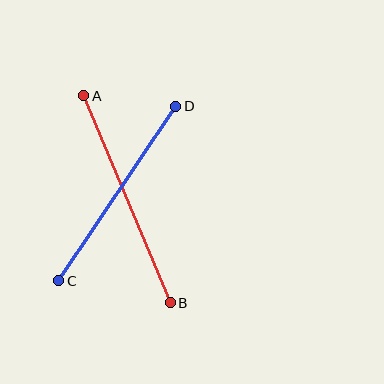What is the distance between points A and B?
The distance is approximately 224 pixels.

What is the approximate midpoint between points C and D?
The midpoint is at approximately (117, 193) pixels.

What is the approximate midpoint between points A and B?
The midpoint is at approximately (127, 199) pixels.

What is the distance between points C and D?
The distance is approximately 210 pixels.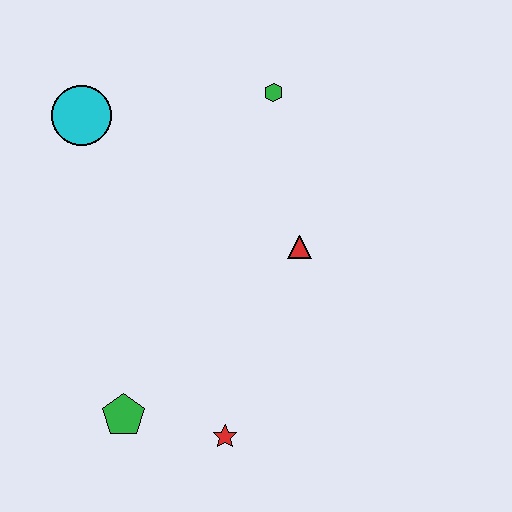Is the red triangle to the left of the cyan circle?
No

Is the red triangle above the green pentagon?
Yes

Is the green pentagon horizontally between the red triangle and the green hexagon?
No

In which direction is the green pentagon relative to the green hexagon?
The green pentagon is below the green hexagon.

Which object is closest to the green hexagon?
The red triangle is closest to the green hexagon.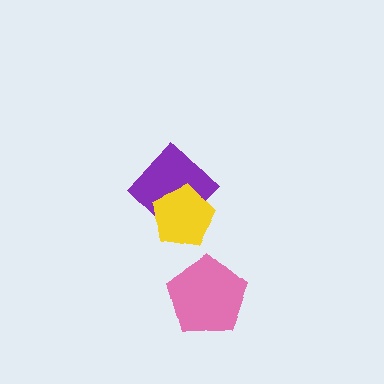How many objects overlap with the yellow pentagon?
1 object overlaps with the yellow pentagon.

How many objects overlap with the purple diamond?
1 object overlaps with the purple diamond.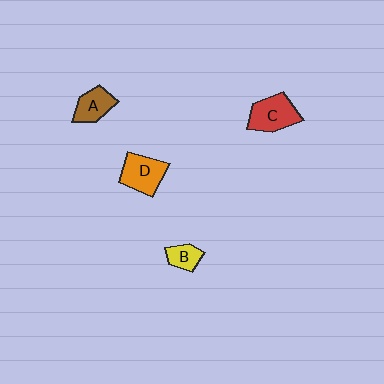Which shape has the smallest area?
Shape B (yellow).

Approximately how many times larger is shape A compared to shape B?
Approximately 1.4 times.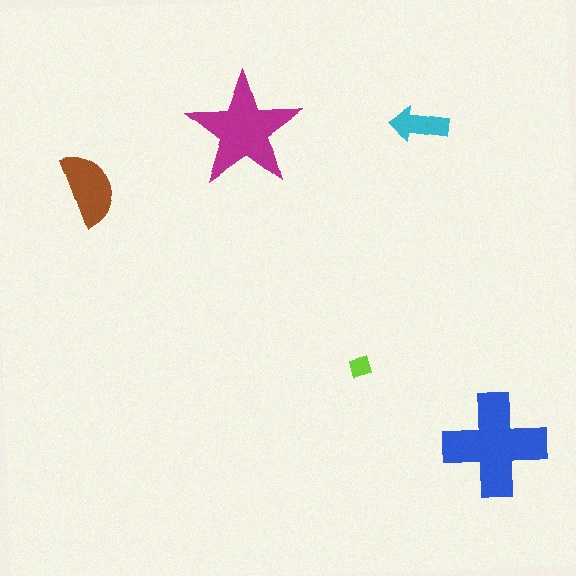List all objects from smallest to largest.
The lime diamond, the cyan arrow, the brown semicircle, the magenta star, the blue cross.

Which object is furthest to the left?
The brown semicircle is leftmost.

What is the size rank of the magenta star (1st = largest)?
2nd.